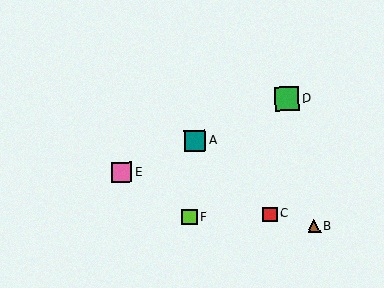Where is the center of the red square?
The center of the red square is at (270, 214).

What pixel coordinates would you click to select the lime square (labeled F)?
Click at (189, 217) to select the lime square F.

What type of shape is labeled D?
Shape D is a green square.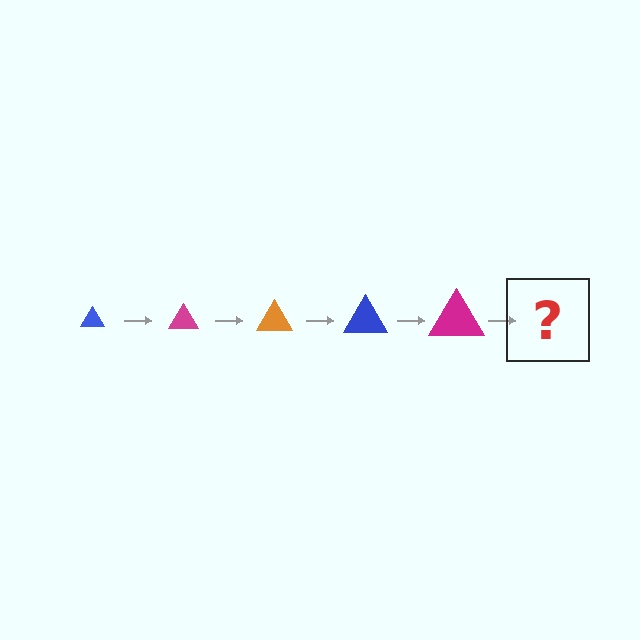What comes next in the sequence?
The next element should be an orange triangle, larger than the previous one.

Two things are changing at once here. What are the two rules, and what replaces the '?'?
The two rules are that the triangle grows larger each step and the color cycles through blue, magenta, and orange. The '?' should be an orange triangle, larger than the previous one.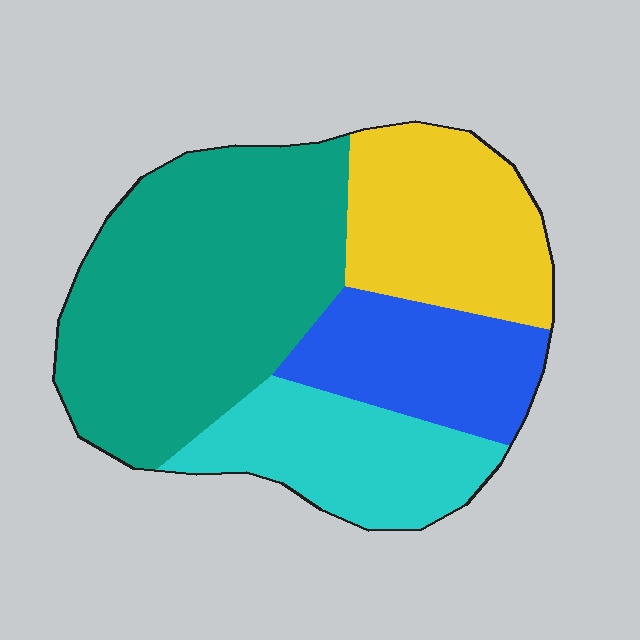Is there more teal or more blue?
Teal.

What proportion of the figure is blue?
Blue takes up about one sixth (1/6) of the figure.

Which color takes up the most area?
Teal, at roughly 45%.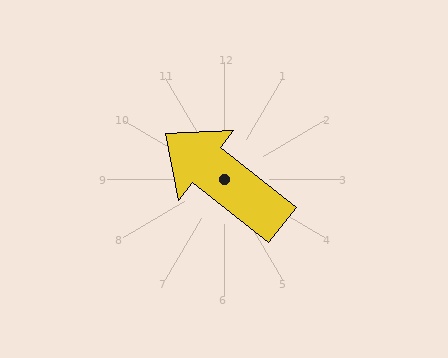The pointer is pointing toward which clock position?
Roughly 10 o'clock.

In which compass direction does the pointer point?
Northwest.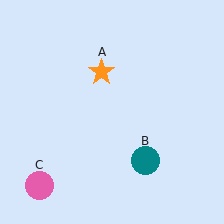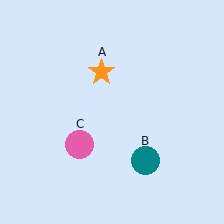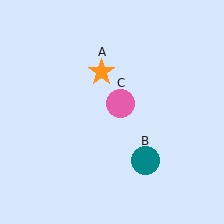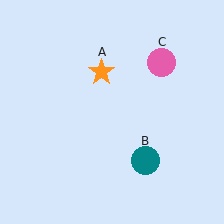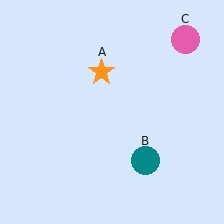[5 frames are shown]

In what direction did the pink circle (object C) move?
The pink circle (object C) moved up and to the right.